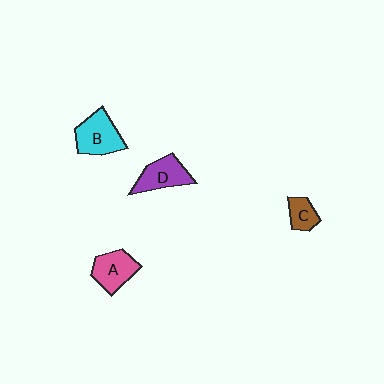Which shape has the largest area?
Shape B (cyan).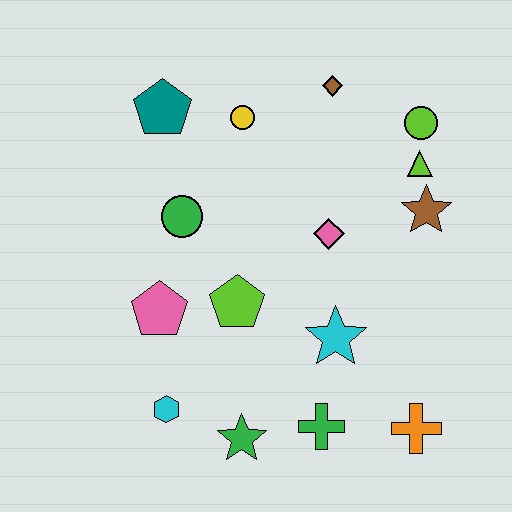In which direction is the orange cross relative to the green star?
The orange cross is to the right of the green star.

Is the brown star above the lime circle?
No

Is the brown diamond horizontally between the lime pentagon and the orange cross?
Yes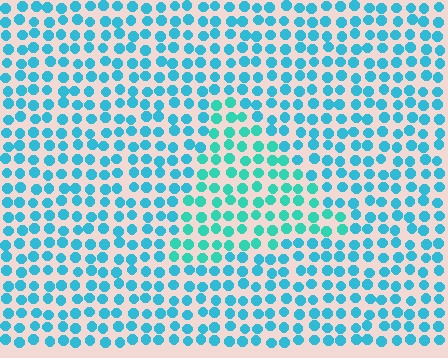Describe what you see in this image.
The image is filled with small cyan elements in a uniform arrangement. A triangle-shaped region is visible where the elements are tinted to a slightly different hue, forming a subtle color boundary.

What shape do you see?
I see a triangle.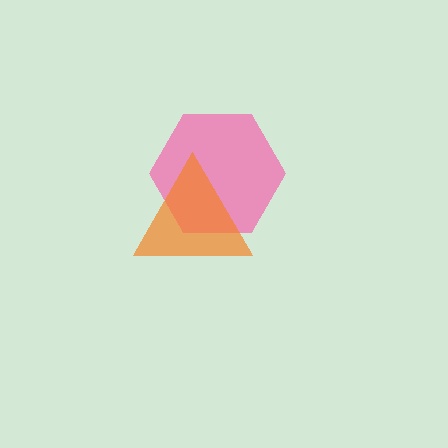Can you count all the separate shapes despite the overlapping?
Yes, there are 2 separate shapes.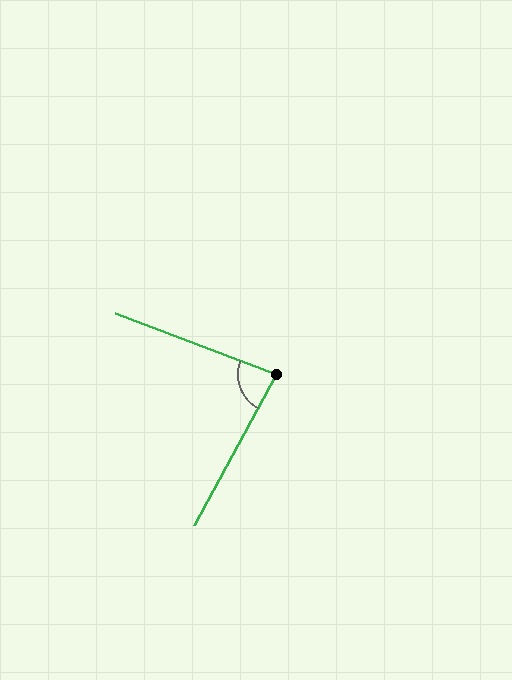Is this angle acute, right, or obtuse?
It is acute.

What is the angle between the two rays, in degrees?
Approximately 83 degrees.